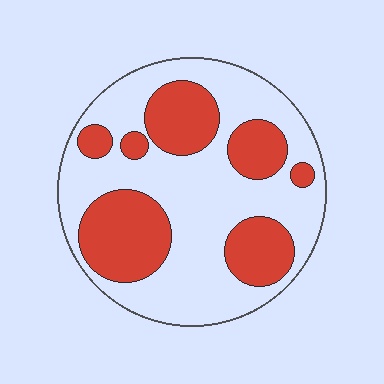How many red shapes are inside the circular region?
7.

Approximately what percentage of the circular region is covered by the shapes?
Approximately 35%.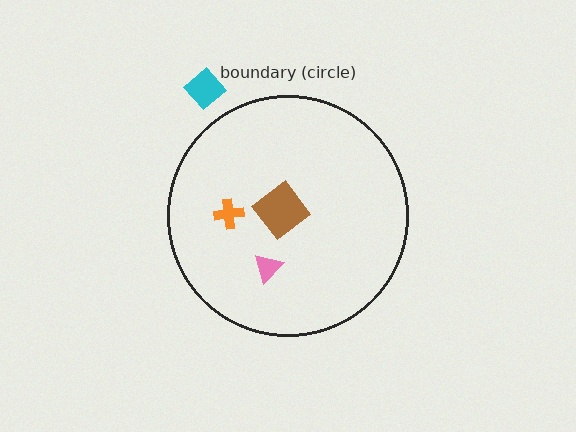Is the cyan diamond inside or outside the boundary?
Outside.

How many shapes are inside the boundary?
3 inside, 1 outside.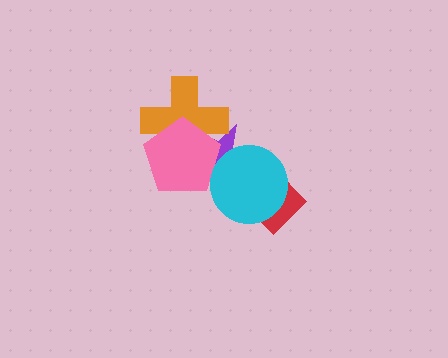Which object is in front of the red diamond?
The cyan circle is in front of the red diamond.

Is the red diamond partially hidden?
Yes, it is partially covered by another shape.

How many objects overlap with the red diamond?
1 object overlaps with the red diamond.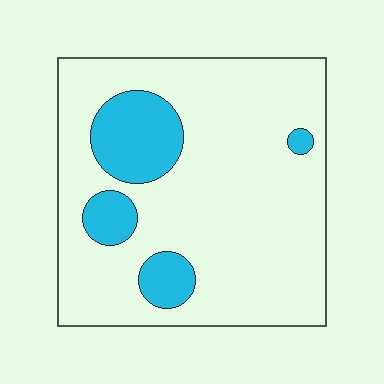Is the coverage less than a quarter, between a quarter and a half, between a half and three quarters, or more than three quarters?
Less than a quarter.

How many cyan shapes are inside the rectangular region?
4.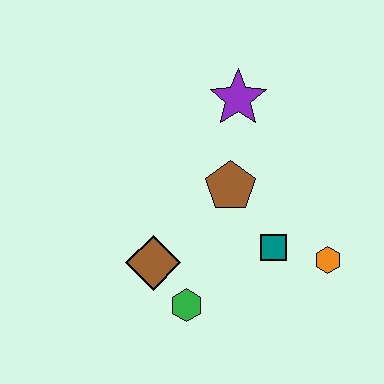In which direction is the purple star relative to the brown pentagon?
The purple star is above the brown pentagon.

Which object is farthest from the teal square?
The purple star is farthest from the teal square.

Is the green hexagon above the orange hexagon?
No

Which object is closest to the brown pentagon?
The teal square is closest to the brown pentagon.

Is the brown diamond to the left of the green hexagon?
Yes